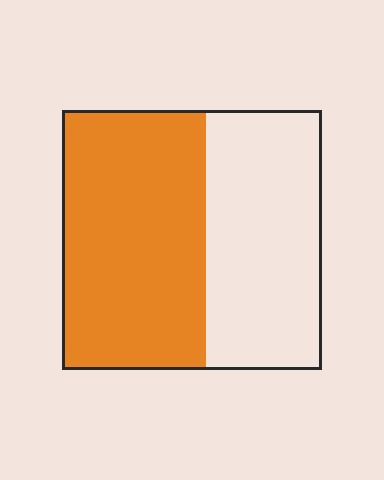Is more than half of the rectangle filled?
Yes.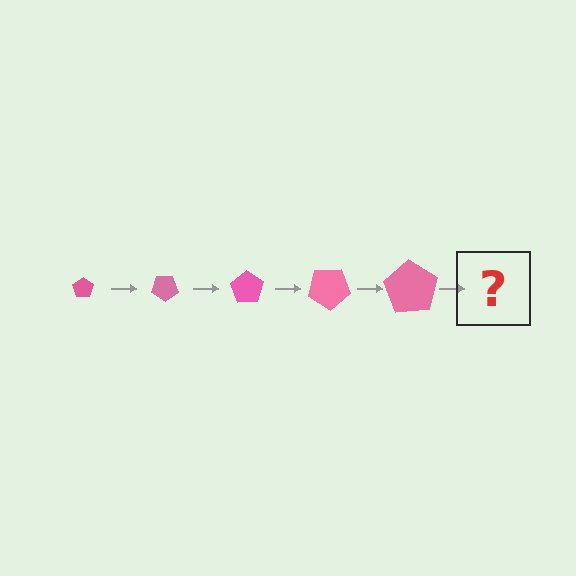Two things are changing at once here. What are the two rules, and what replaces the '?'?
The two rules are that the pentagon grows larger each step and it rotates 35 degrees each step. The '?' should be a pentagon, larger than the previous one and rotated 175 degrees from the start.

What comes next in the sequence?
The next element should be a pentagon, larger than the previous one and rotated 175 degrees from the start.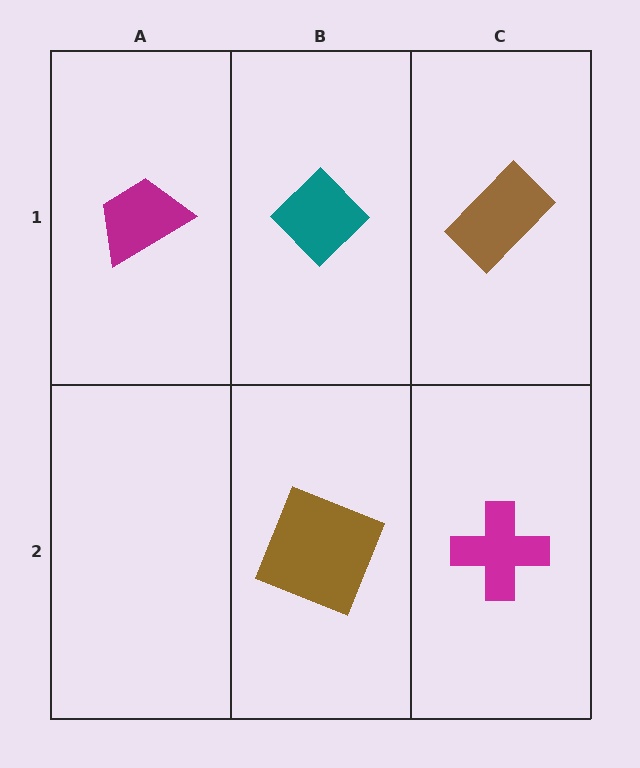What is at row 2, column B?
A brown square.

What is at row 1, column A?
A magenta trapezoid.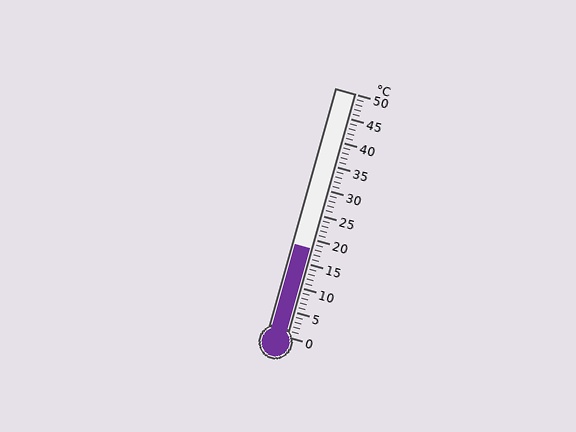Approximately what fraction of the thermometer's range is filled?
The thermometer is filled to approximately 35% of its range.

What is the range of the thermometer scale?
The thermometer scale ranges from 0°C to 50°C.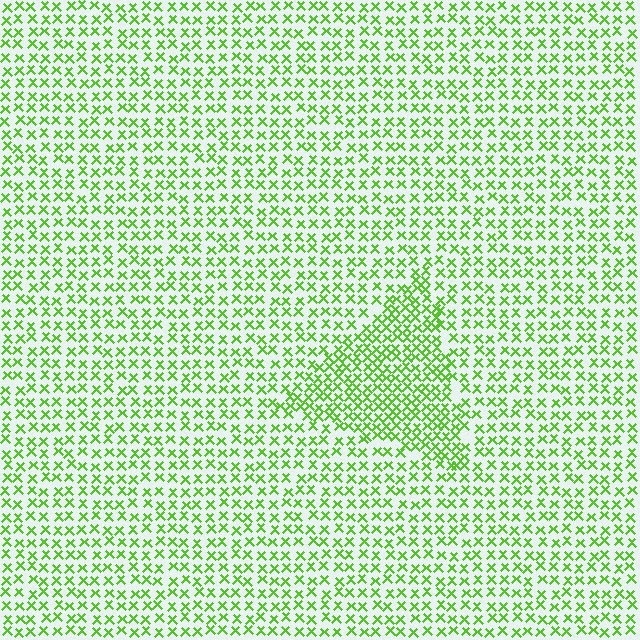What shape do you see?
I see a triangle.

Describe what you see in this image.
The image contains small lime elements arranged at two different densities. A triangle-shaped region is visible where the elements are more densely packed than the surrounding area.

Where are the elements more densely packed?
The elements are more densely packed inside the triangle boundary.